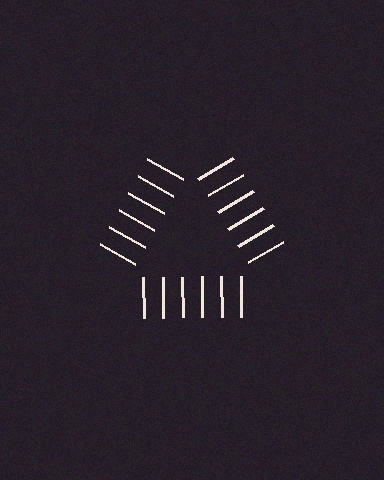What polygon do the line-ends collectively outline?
An illusory triangle — the line segments terminate on its edges but no continuous stroke is drawn.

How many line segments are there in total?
18 — 6 along each of the 3 edges.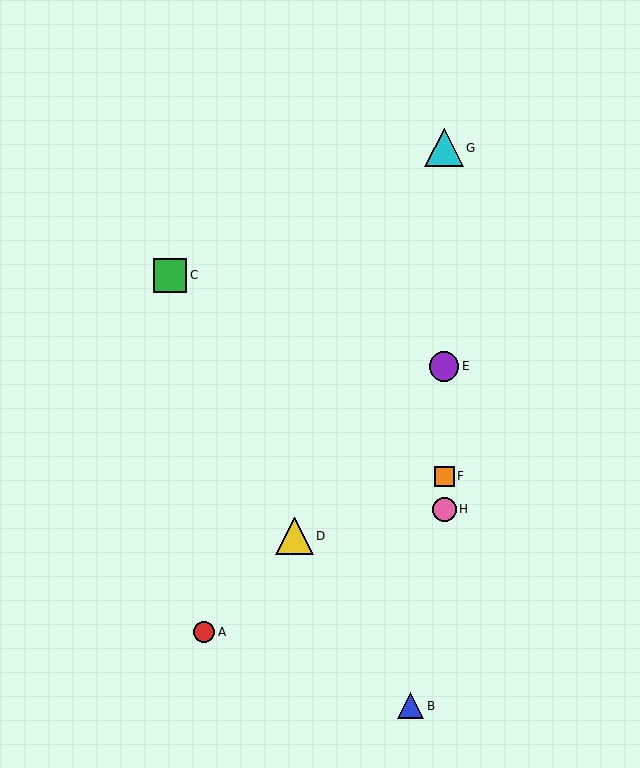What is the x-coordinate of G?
Object G is at x≈444.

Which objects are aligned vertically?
Objects E, F, G, H are aligned vertically.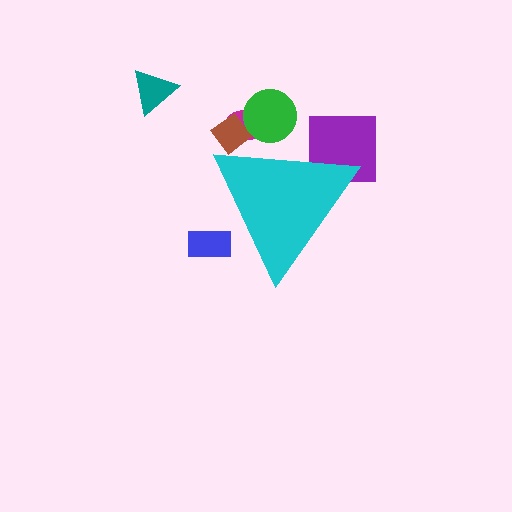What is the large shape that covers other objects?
A cyan triangle.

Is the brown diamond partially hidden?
Yes, the brown diamond is partially hidden behind the cyan triangle.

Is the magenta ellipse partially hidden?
Yes, the magenta ellipse is partially hidden behind the cyan triangle.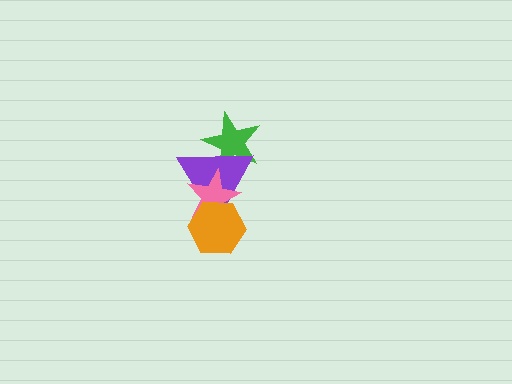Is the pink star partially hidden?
Yes, it is partially covered by another shape.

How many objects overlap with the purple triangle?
3 objects overlap with the purple triangle.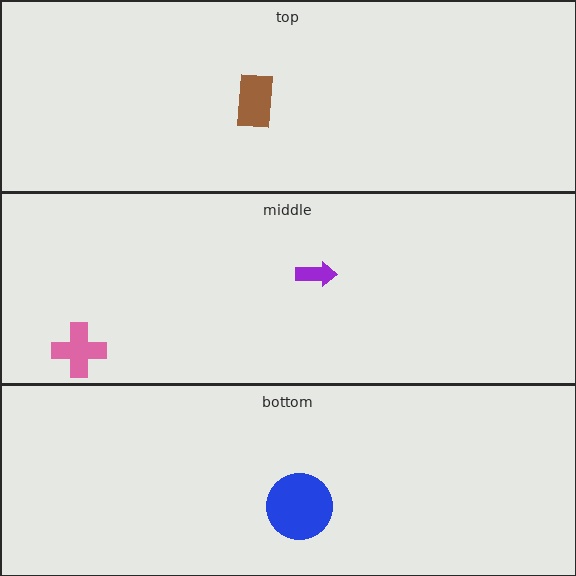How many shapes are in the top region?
1.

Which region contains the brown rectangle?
The top region.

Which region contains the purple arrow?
The middle region.